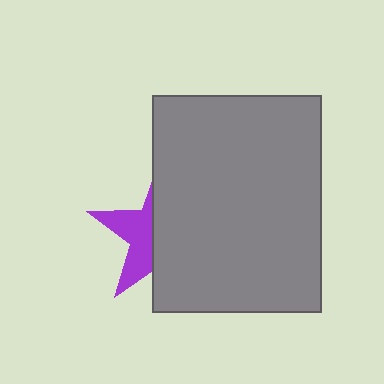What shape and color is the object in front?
The object in front is a gray rectangle.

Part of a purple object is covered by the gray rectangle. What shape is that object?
It is a star.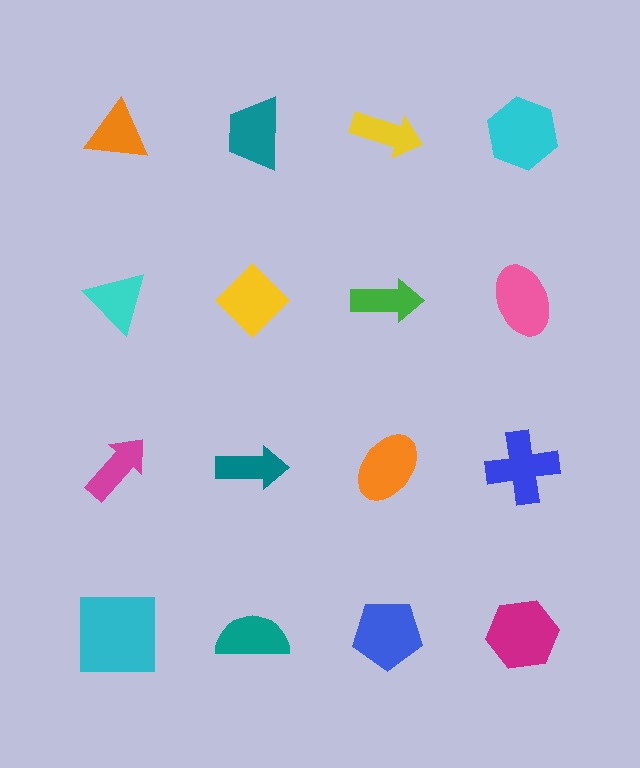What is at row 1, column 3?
A yellow arrow.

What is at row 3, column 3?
An orange ellipse.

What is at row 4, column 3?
A blue pentagon.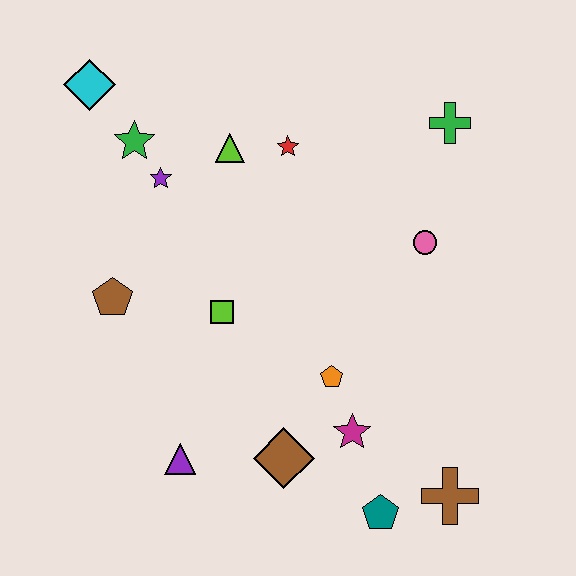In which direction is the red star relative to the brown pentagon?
The red star is to the right of the brown pentagon.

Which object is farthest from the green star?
The brown cross is farthest from the green star.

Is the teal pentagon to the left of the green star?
No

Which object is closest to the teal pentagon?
The brown cross is closest to the teal pentagon.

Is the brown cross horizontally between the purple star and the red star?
No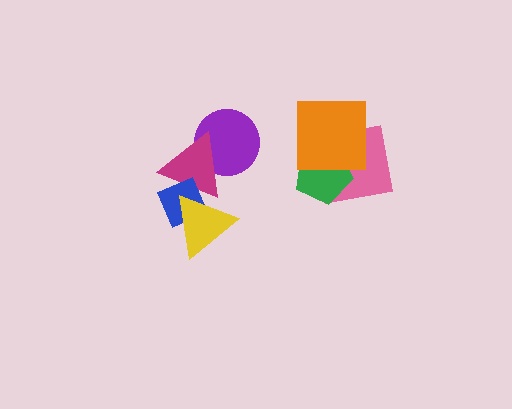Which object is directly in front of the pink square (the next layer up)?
The green pentagon is directly in front of the pink square.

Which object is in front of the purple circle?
The magenta triangle is in front of the purple circle.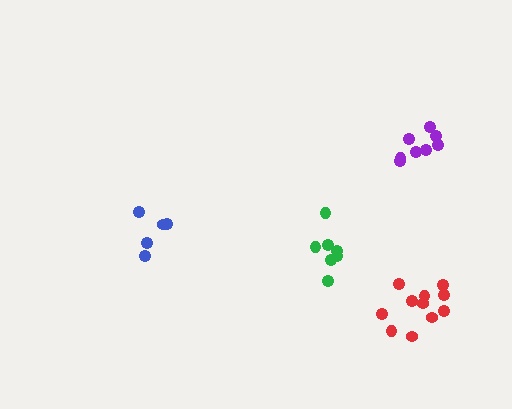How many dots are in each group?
Group 1: 5 dots, Group 2: 8 dots, Group 3: 7 dots, Group 4: 11 dots (31 total).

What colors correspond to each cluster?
The clusters are colored: blue, purple, green, red.